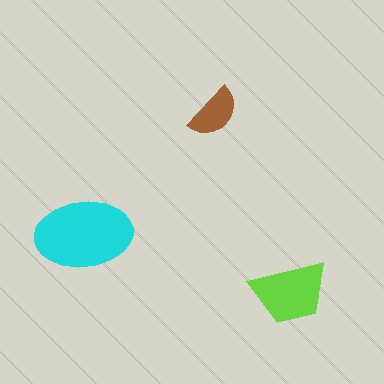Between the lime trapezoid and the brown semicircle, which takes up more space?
The lime trapezoid.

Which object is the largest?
The cyan ellipse.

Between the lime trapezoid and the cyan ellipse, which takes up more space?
The cyan ellipse.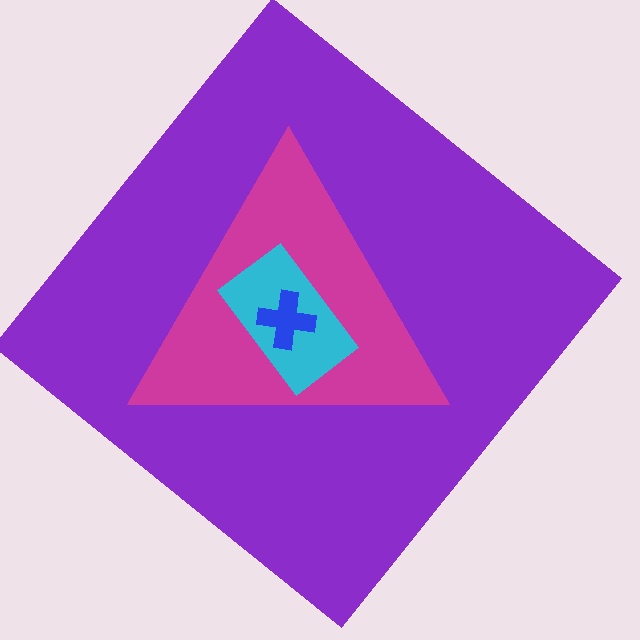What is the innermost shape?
The blue cross.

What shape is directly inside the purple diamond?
The magenta triangle.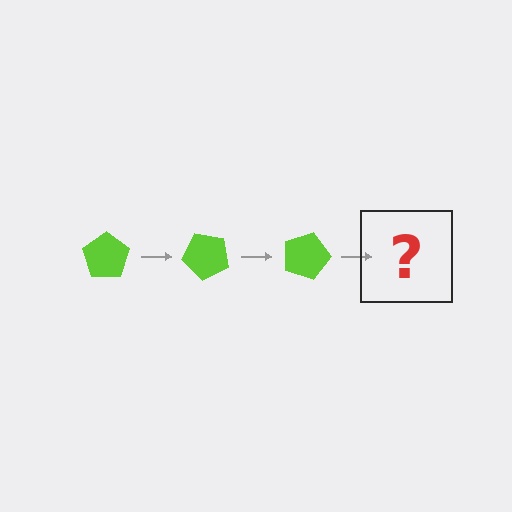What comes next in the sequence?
The next element should be a lime pentagon rotated 135 degrees.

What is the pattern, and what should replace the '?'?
The pattern is that the pentagon rotates 45 degrees each step. The '?' should be a lime pentagon rotated 135 degrees.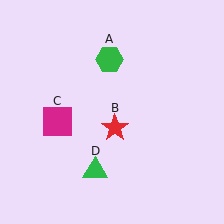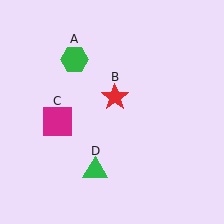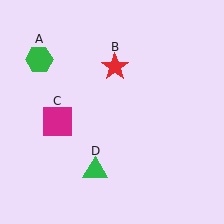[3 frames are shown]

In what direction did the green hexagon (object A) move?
The green hexagon (object A) moved left.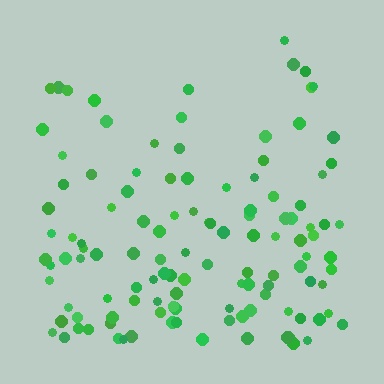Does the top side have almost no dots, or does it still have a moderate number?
Still a moderate number, just noticeably fewer than the bottom.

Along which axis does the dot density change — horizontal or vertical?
Vertical.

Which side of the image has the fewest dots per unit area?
The top.